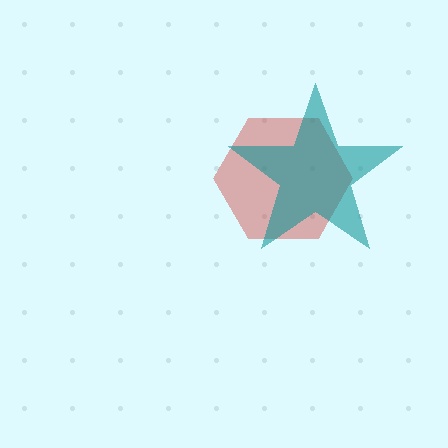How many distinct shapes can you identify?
There are 2 distinct shapes: a red hexagon, a teal star.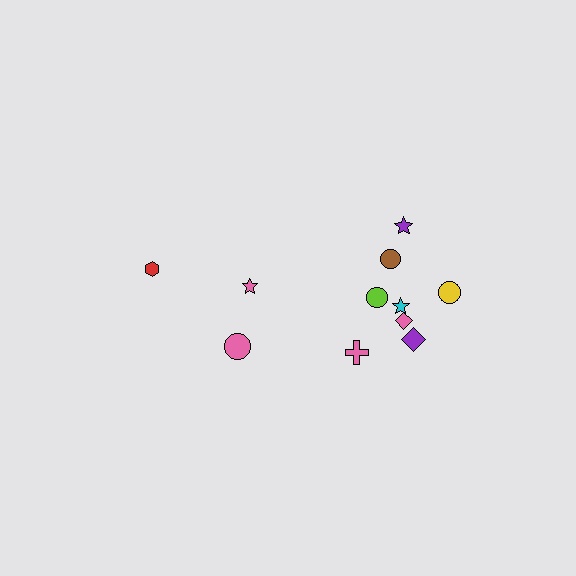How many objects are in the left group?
There are 3 objects.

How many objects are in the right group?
There are 8 objects.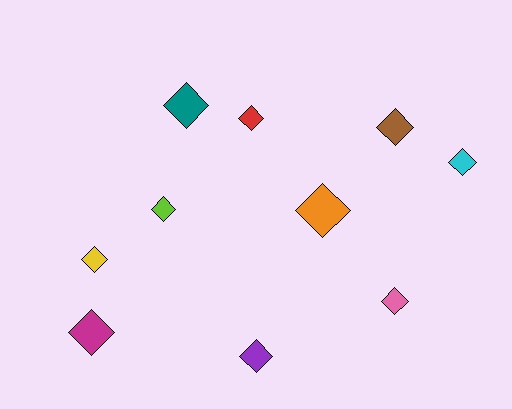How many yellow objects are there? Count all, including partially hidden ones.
There is 1 yellow object.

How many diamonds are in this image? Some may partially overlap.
There are 10 diamonds.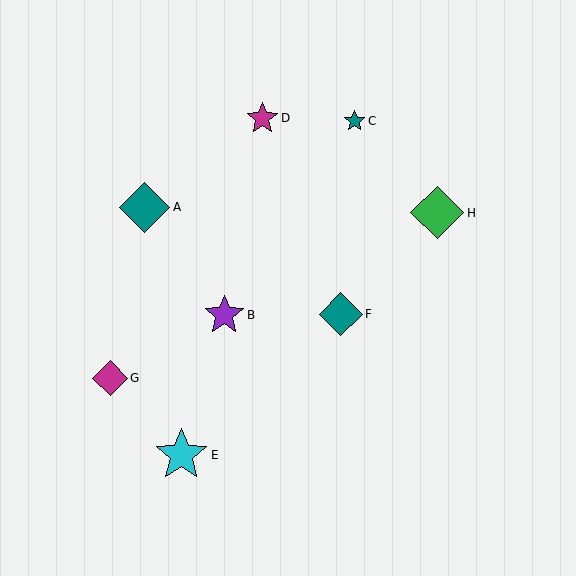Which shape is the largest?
The cyan star (labeled E) is the largest.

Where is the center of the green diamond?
The center of the green diamond is at (437, 213).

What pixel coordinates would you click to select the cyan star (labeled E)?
Click at (181, 455) to select the cyan star E.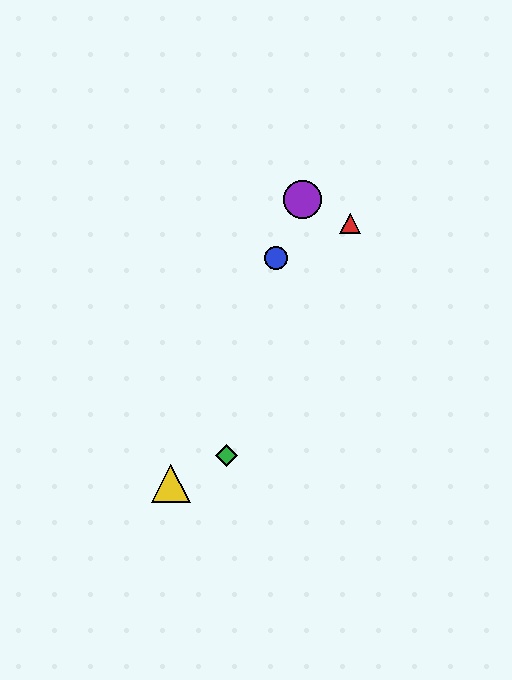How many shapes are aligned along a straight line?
3 shapes (the blue circle, the yellow triangle, the purple circle) are aligned along a straight line.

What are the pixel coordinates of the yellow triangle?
The yellow triangle is at (171, 483).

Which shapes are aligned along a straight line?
The blue circle, the yellow triangle, the purple circle are aligned along a straight line.